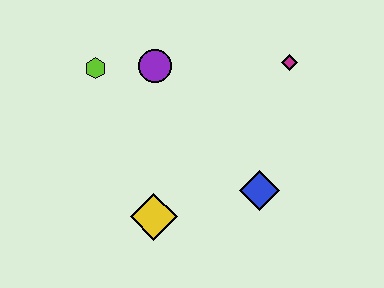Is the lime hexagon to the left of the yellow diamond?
Yes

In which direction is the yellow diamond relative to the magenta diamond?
The yellow diamond is below the magenta diamond.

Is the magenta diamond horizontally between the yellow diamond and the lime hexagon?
No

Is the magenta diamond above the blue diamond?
Yes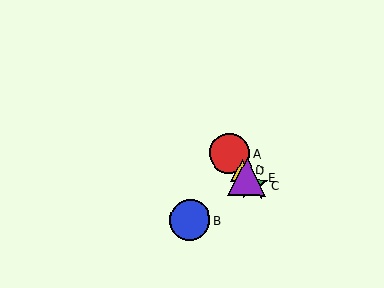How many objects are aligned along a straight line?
4 objects (A, C, D, E) are aligned along a straight line.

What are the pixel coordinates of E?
Object E is at (247, 177).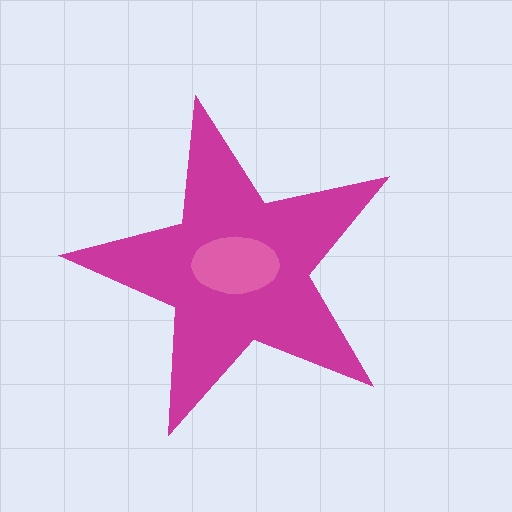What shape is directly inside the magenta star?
The pink ellipse.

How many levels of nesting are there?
2.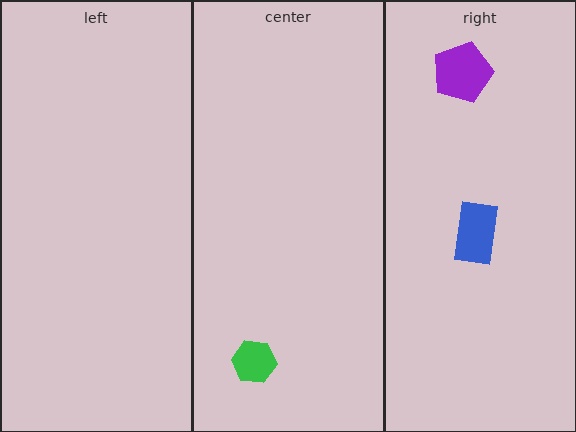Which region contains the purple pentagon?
The right region.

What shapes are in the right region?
The blue rectangle, the purple pentagon.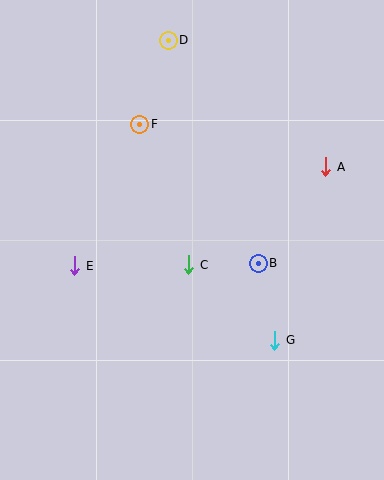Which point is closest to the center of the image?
Point C at (189, 265) is closest to the center.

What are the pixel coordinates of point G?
Point G is at (275, 340).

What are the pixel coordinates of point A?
Point A is at (326, 167).